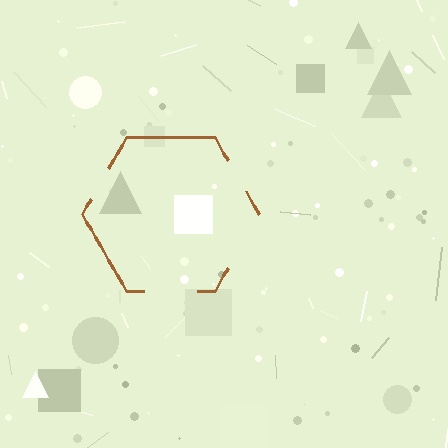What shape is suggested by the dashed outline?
The dashed outline suggests a hexagon.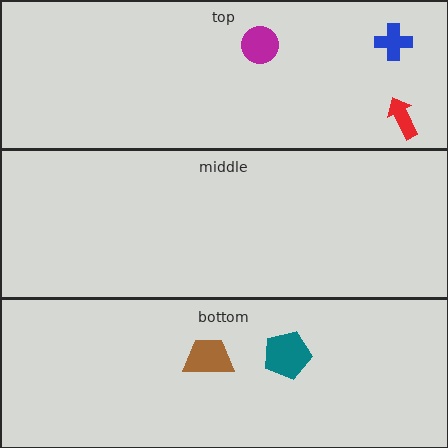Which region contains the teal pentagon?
The bottom region.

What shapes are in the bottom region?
The teal pentagon, the brown trapezoid.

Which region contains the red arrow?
The top region.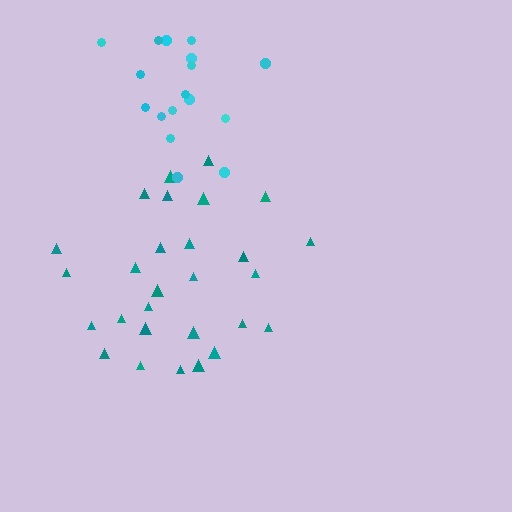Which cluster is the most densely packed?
Teal.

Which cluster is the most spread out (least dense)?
Cyan.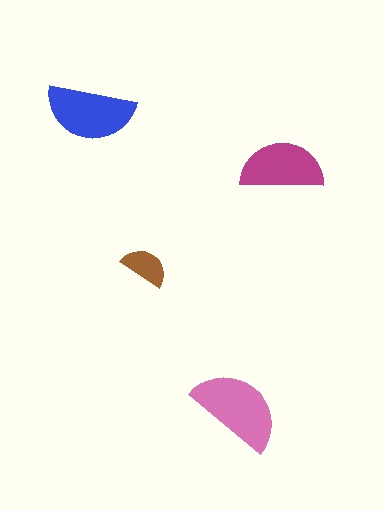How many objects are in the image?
There are 4 objects in the image.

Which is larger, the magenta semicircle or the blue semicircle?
The blue one.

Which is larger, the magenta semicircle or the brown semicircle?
The magenta one.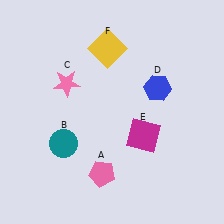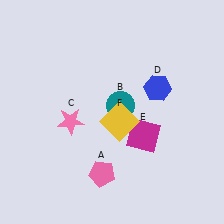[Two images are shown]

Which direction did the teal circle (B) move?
The teal circle (B) moved right.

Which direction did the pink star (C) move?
The pink star (C) moved down.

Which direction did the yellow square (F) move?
The yellow square (F) moved down.